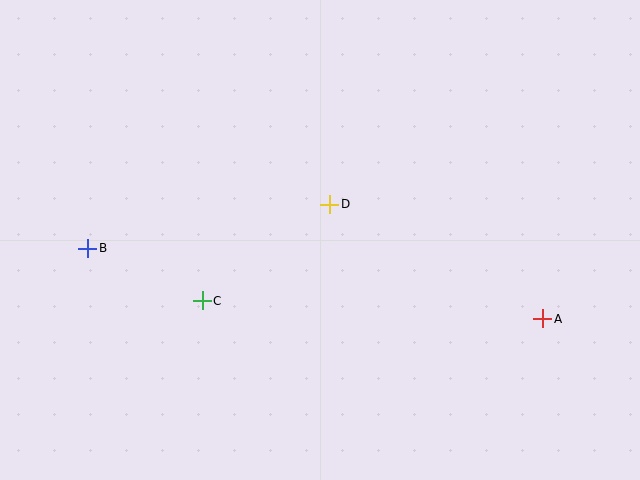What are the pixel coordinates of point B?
Point B is at (88, 248).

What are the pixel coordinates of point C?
Point C is at (202, 301).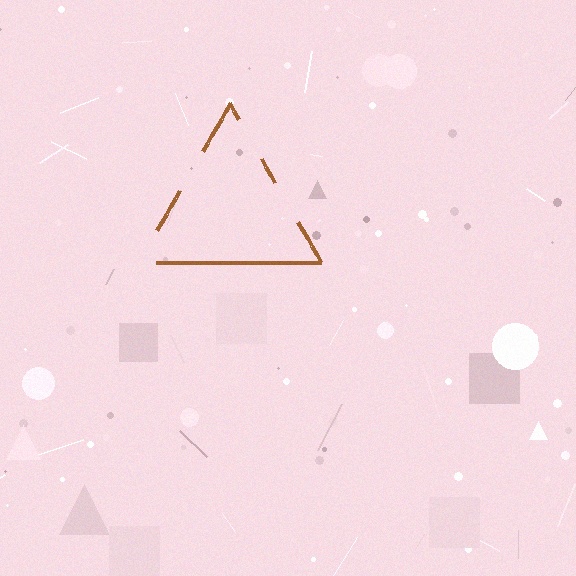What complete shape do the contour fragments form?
The contour fragments form a triangle.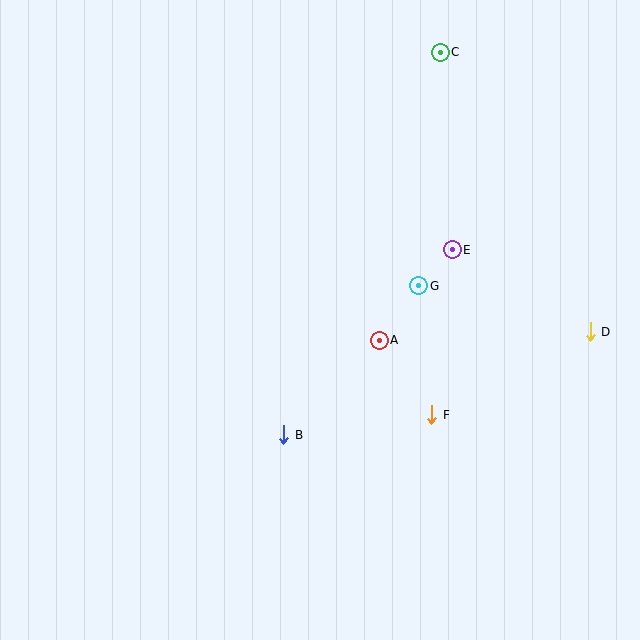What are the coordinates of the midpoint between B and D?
The midpoint between B and D is at (437, 383).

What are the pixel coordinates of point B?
Point B is at (284, 435).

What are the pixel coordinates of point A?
Point A is at (379, 340).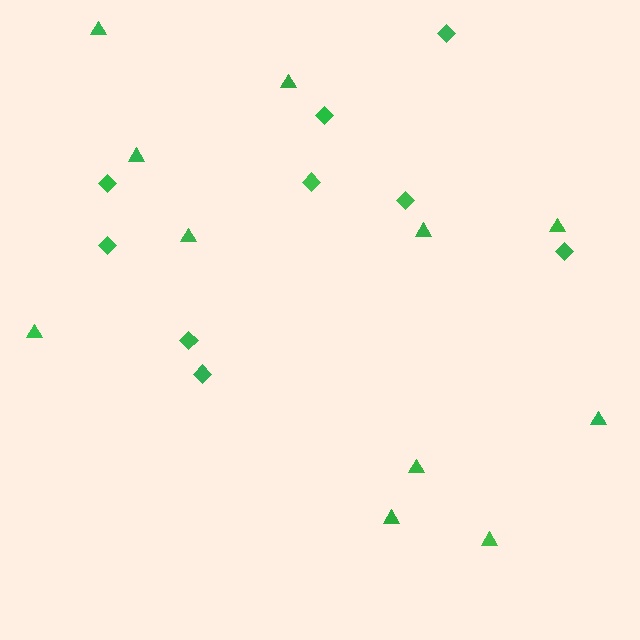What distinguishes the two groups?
There are 2 groups: one group of triangles (11) and one group of diamonds (9).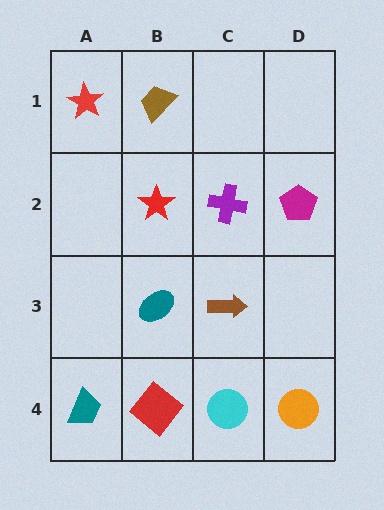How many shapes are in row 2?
3 shapes.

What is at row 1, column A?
A red star.